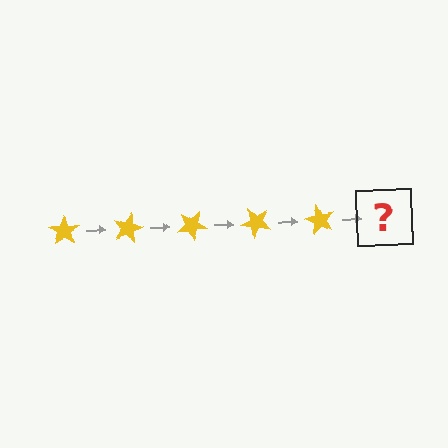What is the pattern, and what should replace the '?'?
The pattern is that the star rotates 15 degrees each step. The '?' should be a yellow star rotated 75 degrees.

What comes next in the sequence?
The next element should be a yellow star rotated 75 degrees.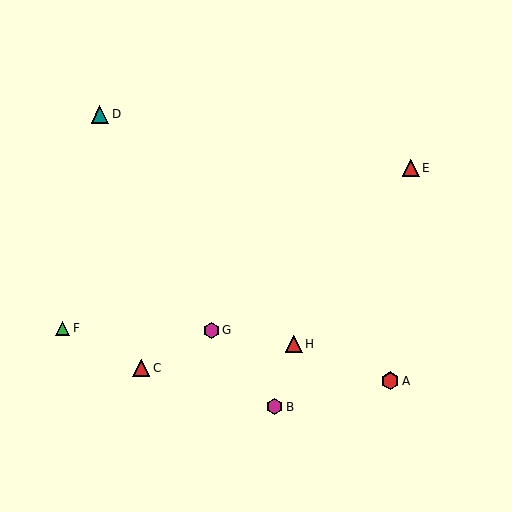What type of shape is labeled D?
Shape D is a teal triangle.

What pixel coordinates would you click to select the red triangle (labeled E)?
Click at (411, 168) to select the red triangle E.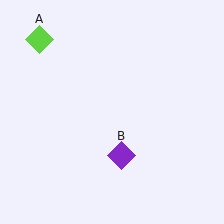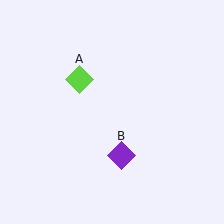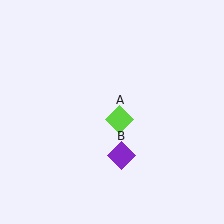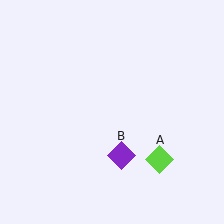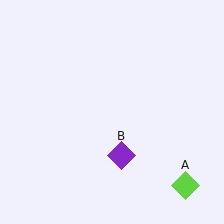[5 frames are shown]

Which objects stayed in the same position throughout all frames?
Purple diamond (object B) remained stationary.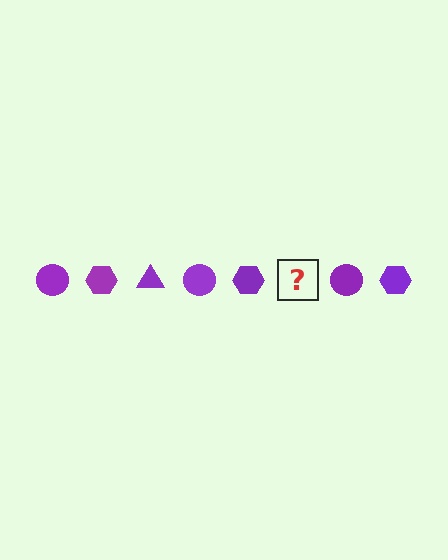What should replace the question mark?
The question mark should be replaced with a purple triangle.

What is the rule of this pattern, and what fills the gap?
The rule is that the pattern cycles through circle, hexagon, triangle shapes in purple. The gap should be filled with a purple triangle.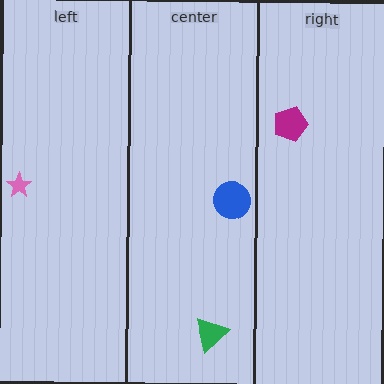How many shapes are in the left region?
1.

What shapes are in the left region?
The pink star.